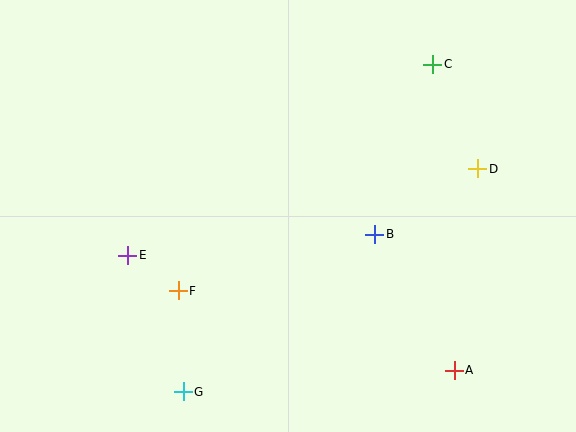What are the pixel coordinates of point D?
Point D is at (478, 169).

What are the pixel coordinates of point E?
Point E is at (128, 255).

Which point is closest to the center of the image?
Point B at (375, 234) is closest to the center.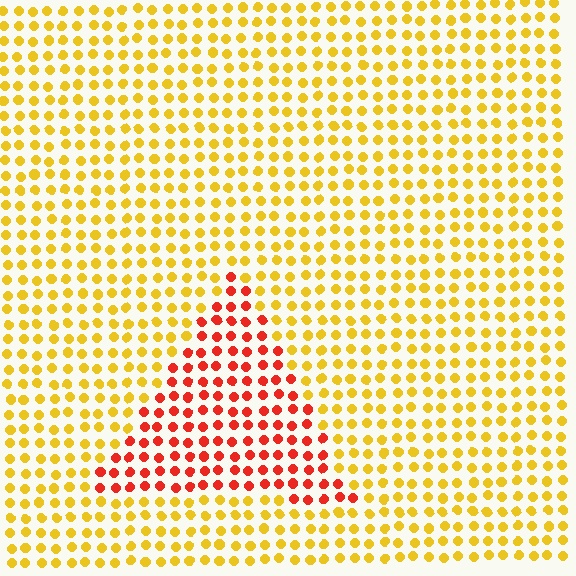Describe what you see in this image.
The image is filled with small yellow elements in a uniform arrangement. A triangle-shaped region is visible where the elements are tinted to a slightly different hue, forming a subtle color boundary.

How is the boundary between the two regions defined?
The boundary is defined purely by a slight shift in hue (about 47 degrees). Spacing, size, and orientation are identical on both sides.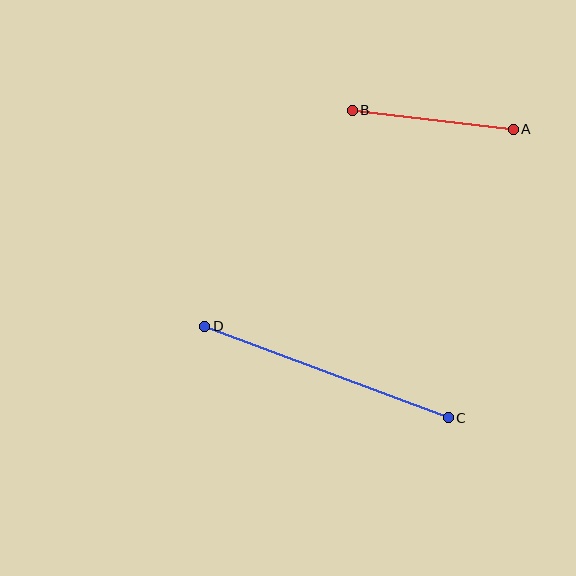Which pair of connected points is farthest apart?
Points C and D are farthest apart.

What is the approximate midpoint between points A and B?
The midpoint is at approximately (433, 120) pixels.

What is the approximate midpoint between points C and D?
The midpoint is at approximately (326, 372) pixels.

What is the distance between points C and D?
The distance is approximately 260 pixels.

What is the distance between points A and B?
The distance is approximately 162 pixels.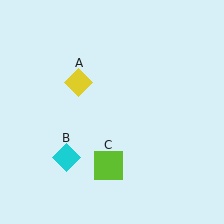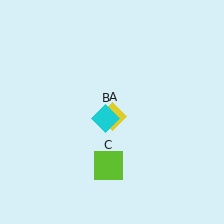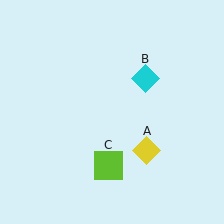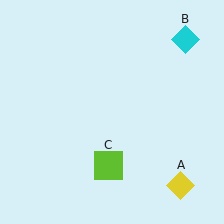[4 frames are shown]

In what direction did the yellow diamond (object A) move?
The yellow diamond (object A) moved down and to the right.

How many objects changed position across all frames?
2 objects changed position: yellow diamond (object A), cyan diamond (object B).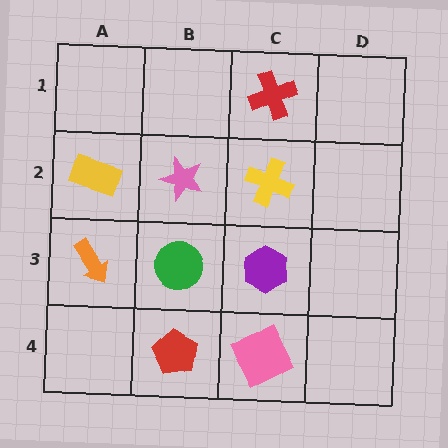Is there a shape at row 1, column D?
No, that cell is empty.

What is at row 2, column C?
A yellow cross.